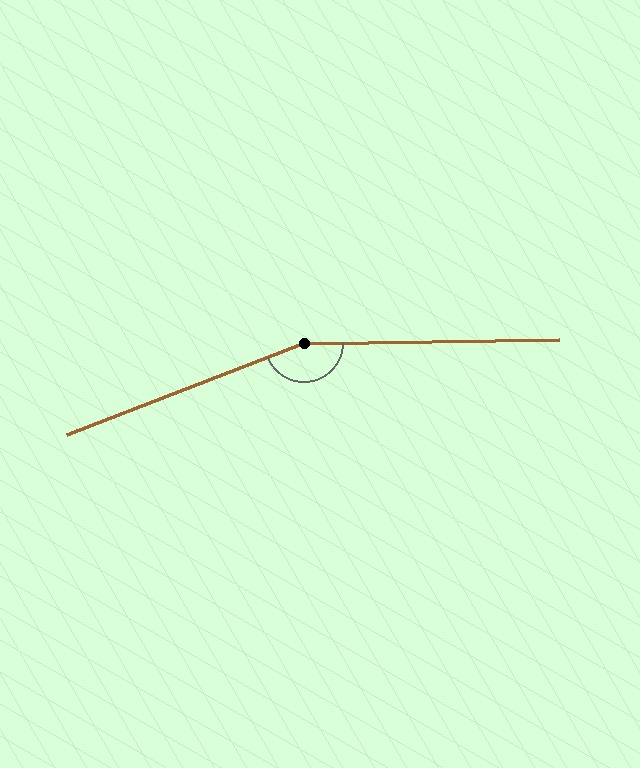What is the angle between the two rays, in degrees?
Approximately 160 degrees.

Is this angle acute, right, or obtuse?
It is obtuse.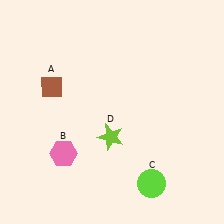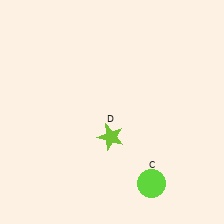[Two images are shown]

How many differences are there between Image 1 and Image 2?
There are 2 differences between the two images.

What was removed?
The brown diamond (A), the pink hexagon (B) were removed in Image 2.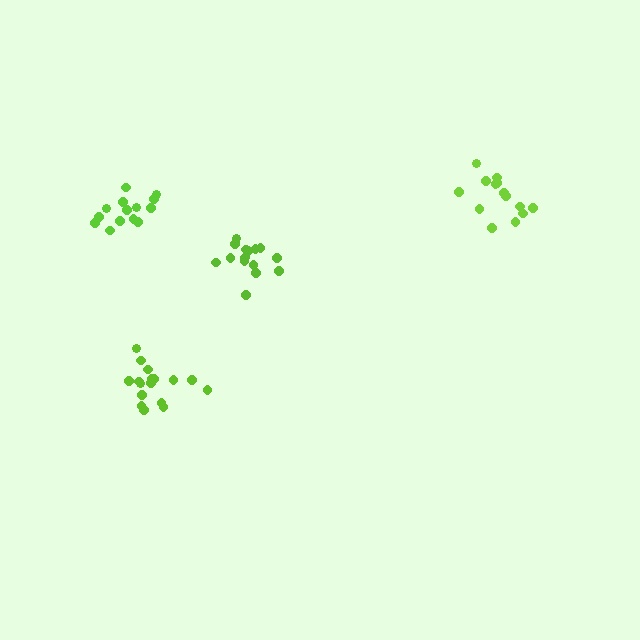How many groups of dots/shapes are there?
There are 4 groups.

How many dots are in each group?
Group 1: 14 dots, Group 2: 16 dots, Group 3: 17 dots, Group 4: 14 dots (61 total).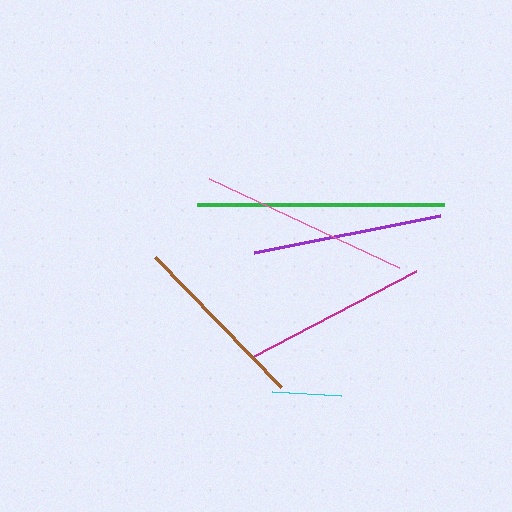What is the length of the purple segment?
The purple segment is approximately 189 pixels long.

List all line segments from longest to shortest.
From longest to shortest: green, pink, purple, magenta, brown, cyan.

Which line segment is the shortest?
The cyan line is the shortest at approximately 69 pixels.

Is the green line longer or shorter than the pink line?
The green line is longer than the pink line.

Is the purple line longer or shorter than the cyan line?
The purple line is longer than the cyan line.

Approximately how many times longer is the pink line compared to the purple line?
The pink line is approximately 1.1 times the length of the purple line.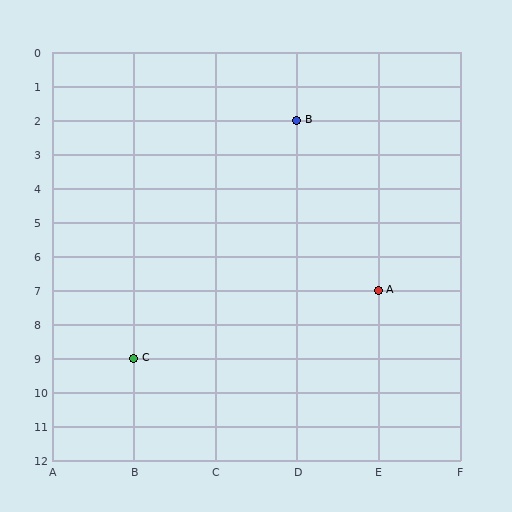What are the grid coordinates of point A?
Point A is at grid coordinates (E, 7).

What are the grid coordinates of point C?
Point C is at grid coordinates (B, 9).